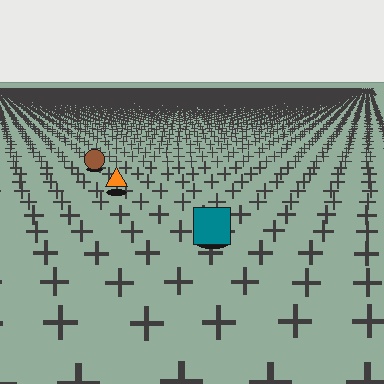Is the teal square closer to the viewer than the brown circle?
Yes. The teal square is closer — you can tell from the texture gradient: the ground texture is coarser near it.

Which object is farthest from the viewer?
The brown circle is farthest from the viewer. It appears smaller and the ground texture around it is denser.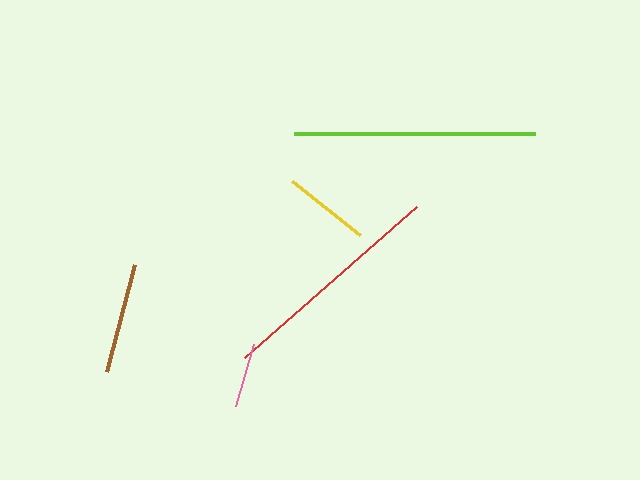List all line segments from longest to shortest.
From longest to shortest: lime, red, brown, yellow, pink.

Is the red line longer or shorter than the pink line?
The red line is longer than the pink line.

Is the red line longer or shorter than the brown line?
The red line is longer than the brown line.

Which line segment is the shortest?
The pink line is the shortest at approximately 64 pixels.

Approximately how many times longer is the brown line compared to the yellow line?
The brown line is approximately 1.3 times the length of the yellow line.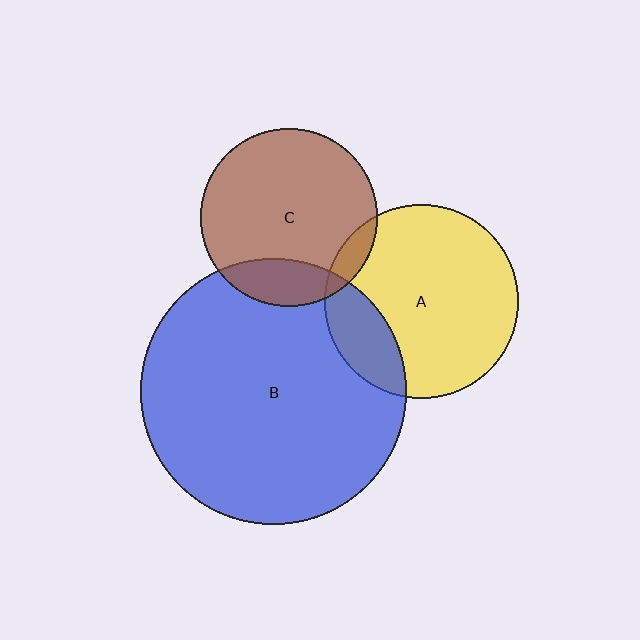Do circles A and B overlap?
Yes.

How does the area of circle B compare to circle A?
Approximately 1.9 times.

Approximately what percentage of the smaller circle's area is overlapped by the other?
Approximately 20%.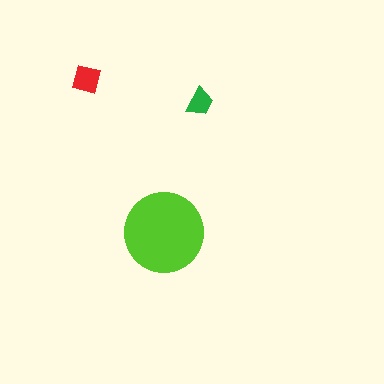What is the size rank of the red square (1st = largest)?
2nd.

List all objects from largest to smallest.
The lime circle, the red square, the green trapezoid.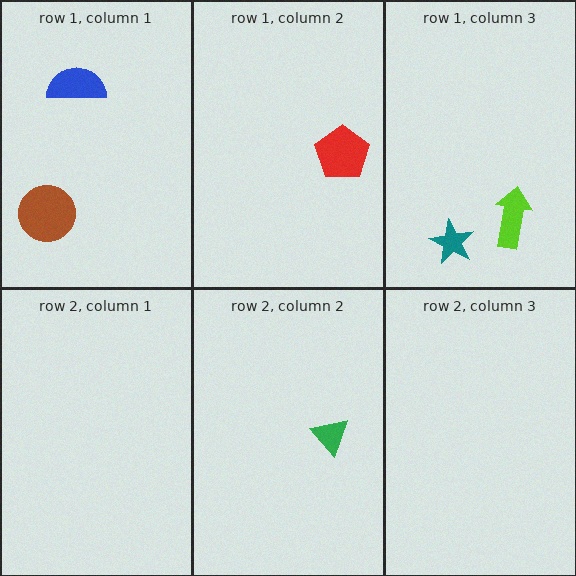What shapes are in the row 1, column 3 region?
The lime arrow, the teal star.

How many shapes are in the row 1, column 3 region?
2.